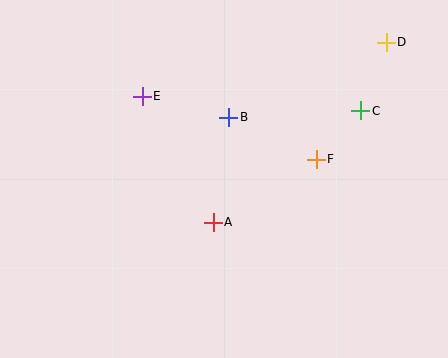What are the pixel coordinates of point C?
Point C is at (361, 111).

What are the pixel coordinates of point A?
Point A is at (213, 222).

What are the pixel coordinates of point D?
Point D is at (386, 42).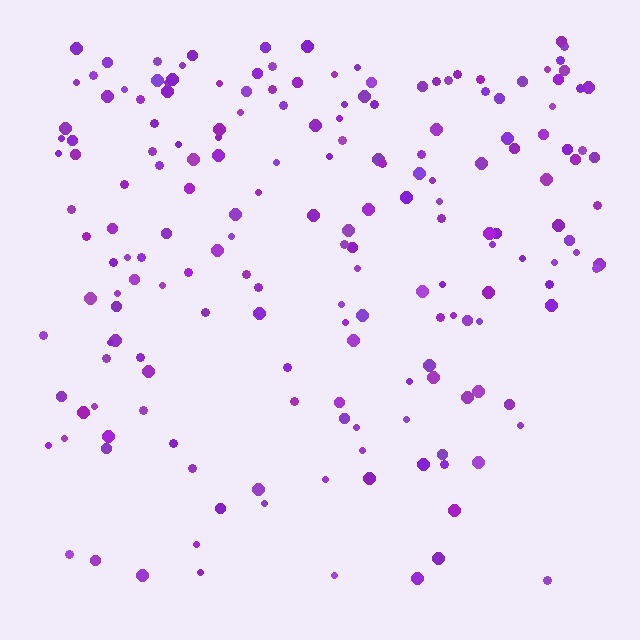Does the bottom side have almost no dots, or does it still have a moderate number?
Still a moderate number, just noticeably fewer than the top.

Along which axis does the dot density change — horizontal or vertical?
Vertical.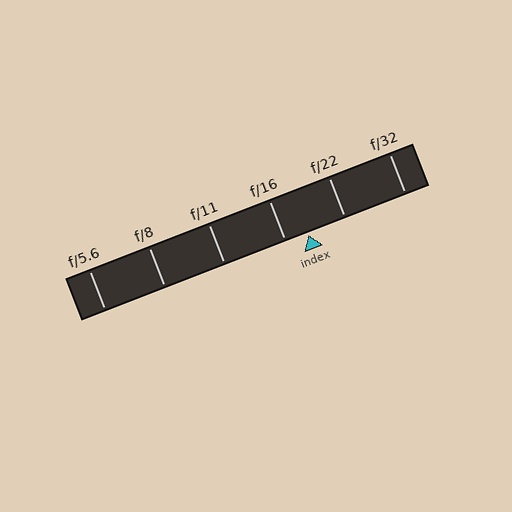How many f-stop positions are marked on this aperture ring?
There are 6 f-stop positions marked.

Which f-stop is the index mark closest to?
The index mark is closest to f/16.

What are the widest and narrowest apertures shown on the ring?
The widest aperture shown is f/5.6 and the narrowest is f/32.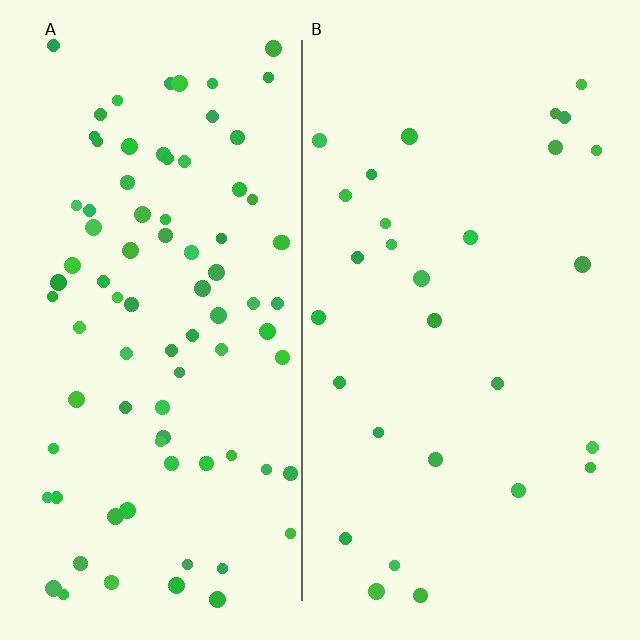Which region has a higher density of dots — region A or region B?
A (the left).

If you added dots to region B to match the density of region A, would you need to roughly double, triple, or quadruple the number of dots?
Approximately triple.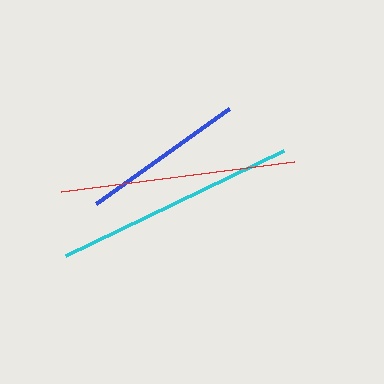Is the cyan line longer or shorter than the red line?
The cyan line is longer than the red line.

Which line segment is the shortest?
The blue line is the shortest at approximately 163 pixels.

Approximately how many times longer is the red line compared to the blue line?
The red line is approximately 1.4 times the length of the blue line.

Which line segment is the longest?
The cyan line is the longest at approximately 242 pixels.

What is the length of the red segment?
The red segment is approximately 235 pixels long.